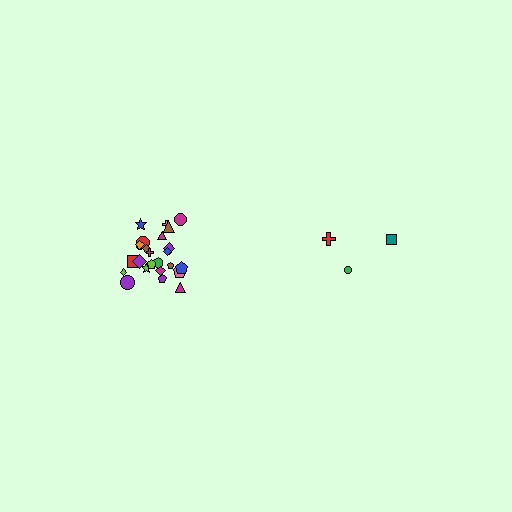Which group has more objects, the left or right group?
The left group.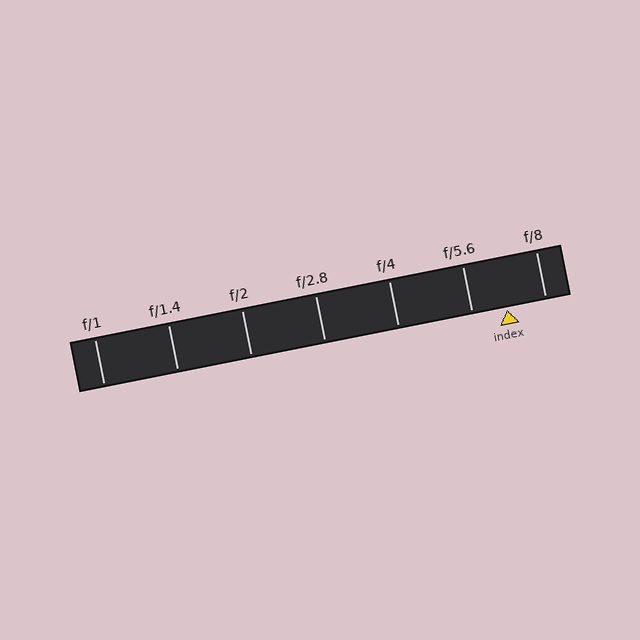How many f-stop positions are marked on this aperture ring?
There are 7 f-stop positions marked.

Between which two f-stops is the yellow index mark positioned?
The index mark is between f/5.6 and f/8.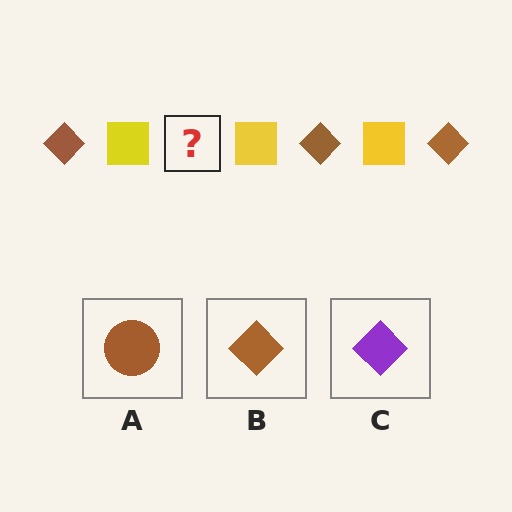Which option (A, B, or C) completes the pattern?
B.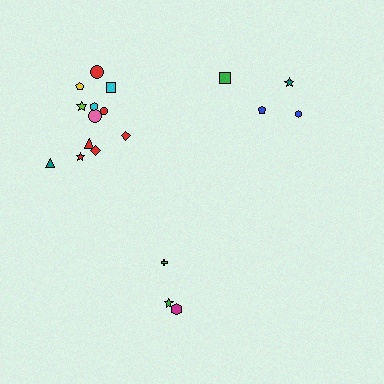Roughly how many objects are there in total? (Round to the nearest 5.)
Roughly 20 objects in total.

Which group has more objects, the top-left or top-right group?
The top-left group.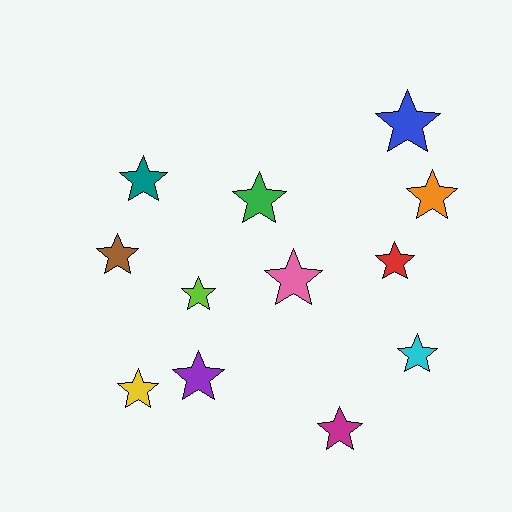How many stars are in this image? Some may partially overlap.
There are 12 stars.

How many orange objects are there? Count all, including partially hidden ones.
There is 1 orange object.